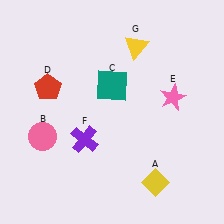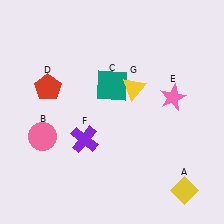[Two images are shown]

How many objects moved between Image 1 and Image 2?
2 objects moved between the two images.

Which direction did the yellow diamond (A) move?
The yellow diamond (A) moved right.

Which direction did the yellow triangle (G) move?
The yellow triangle (G) moved down.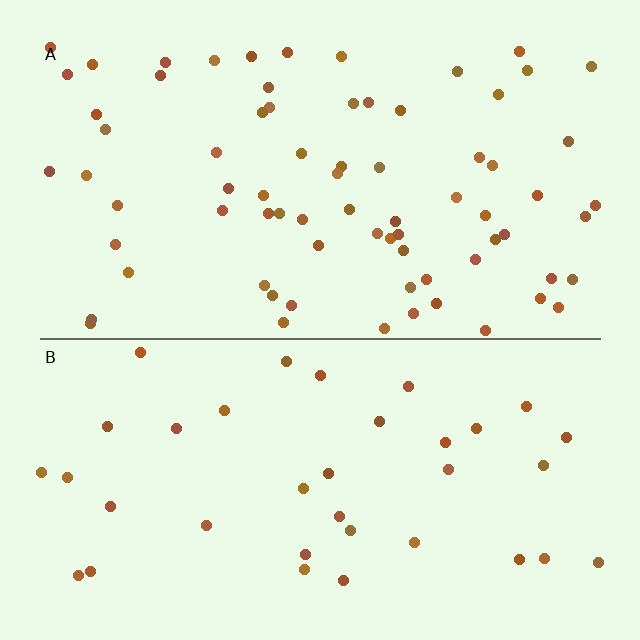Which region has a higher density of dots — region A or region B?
A (the top).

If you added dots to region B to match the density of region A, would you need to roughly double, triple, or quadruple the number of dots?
Approximately double.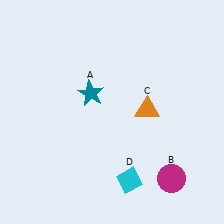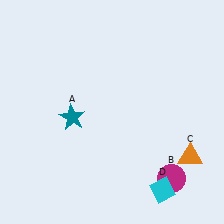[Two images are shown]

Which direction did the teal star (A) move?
The teal star (A) moved down.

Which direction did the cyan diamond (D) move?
The cyan diamond (D) moved right.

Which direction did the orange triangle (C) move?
The orange triangle (C) moved down.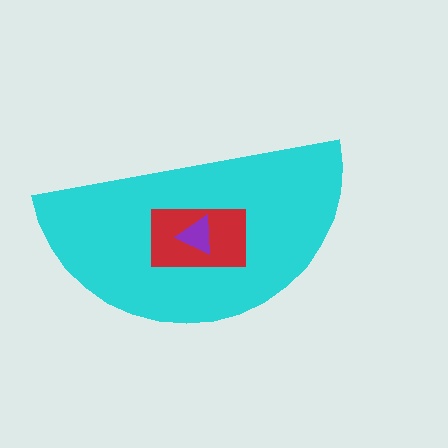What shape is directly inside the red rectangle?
The purple triangle.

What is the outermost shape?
The cyan semicircle.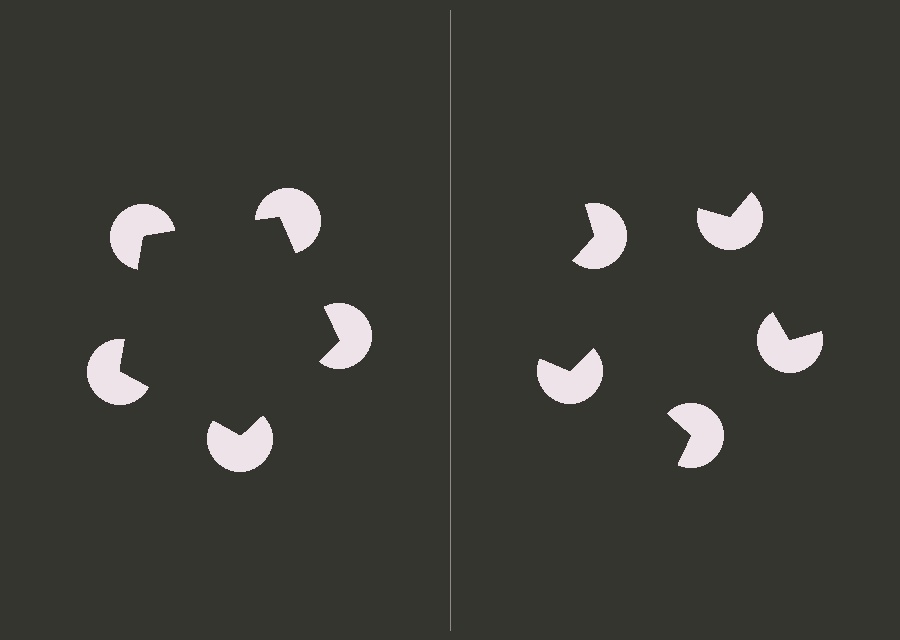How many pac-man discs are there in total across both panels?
10 — 5 on each side.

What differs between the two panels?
The pac-man discs are positioned identically on both sides; only the wedge orientations differ. On the left they align to a pentagon; on the right they are misaligned.